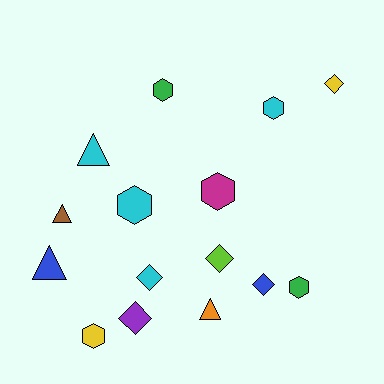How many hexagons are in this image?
There are 6 hexagons.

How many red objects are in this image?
There are no red objects.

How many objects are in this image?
There are 15 objects.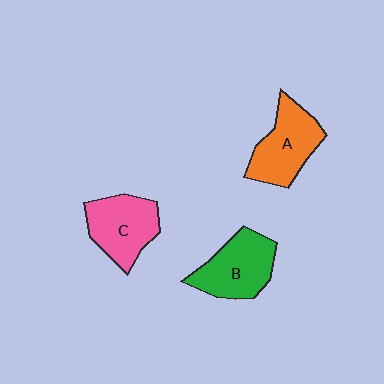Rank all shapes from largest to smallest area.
From largest to smallest: B (green), A (orange), C (pink).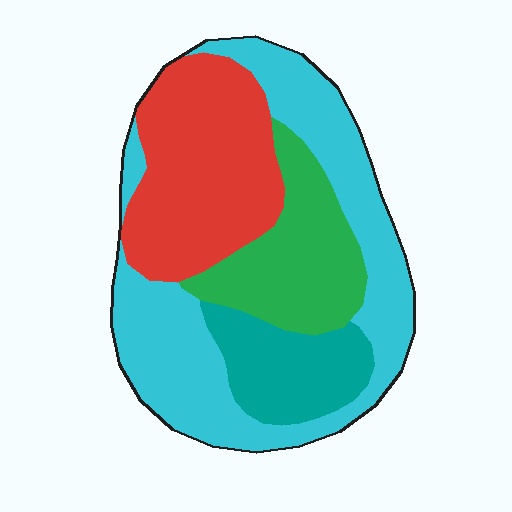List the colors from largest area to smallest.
From largest to smallest: cyan, red, green, teal.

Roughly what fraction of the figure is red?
Red covers 28% of the figure.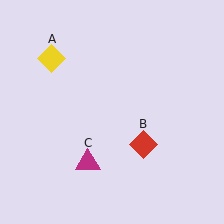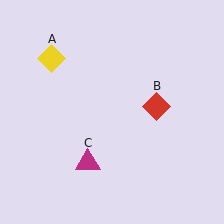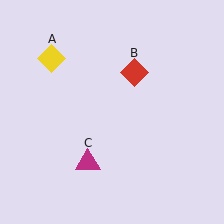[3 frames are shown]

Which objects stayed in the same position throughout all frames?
Yellow diamond (object A) and magenta triangle (object C) remained stationary.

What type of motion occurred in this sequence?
The red diamond (object B) rotated counterclockwise around the center of the scene.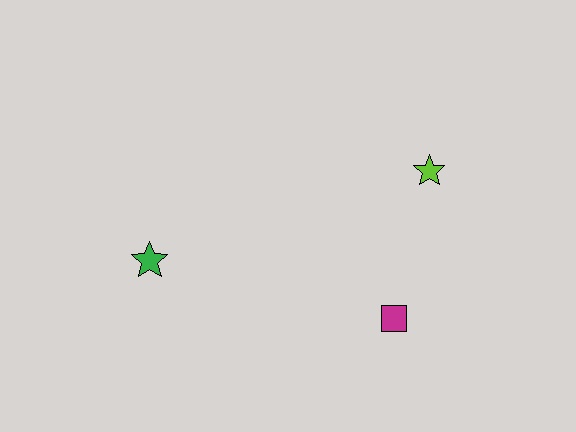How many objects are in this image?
There are 3 objects.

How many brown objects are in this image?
There are no brown objects.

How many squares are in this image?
There is 1 square.